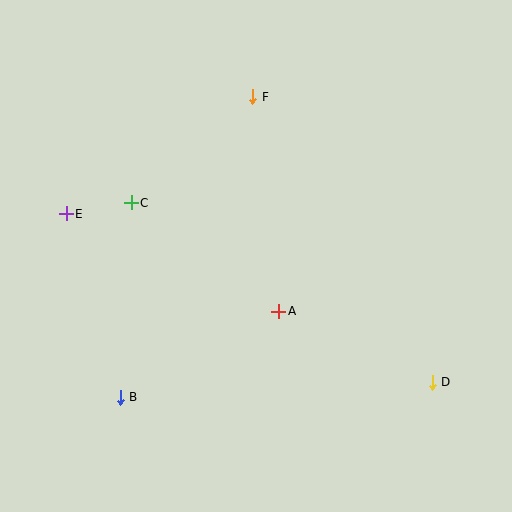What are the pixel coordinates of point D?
Point D is at (432, 382).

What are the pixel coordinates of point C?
Point C is at (131, 203).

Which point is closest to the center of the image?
Point A at (279, 311) is closest to the center.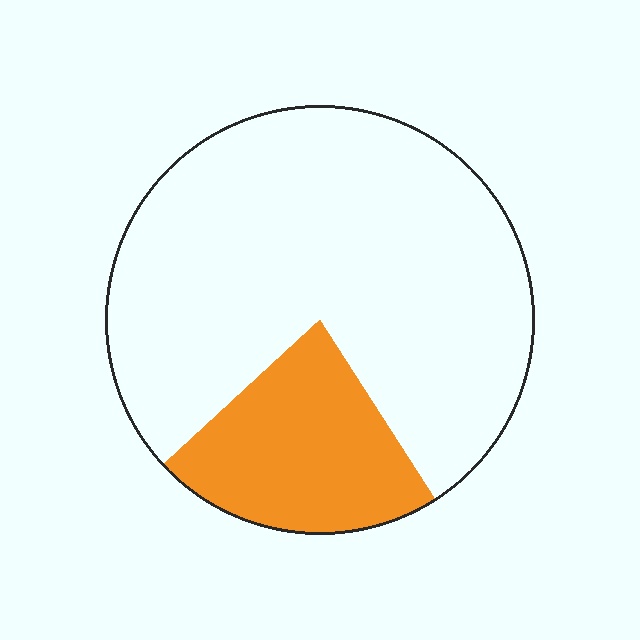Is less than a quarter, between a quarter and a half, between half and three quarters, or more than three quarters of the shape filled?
Less than a quarter.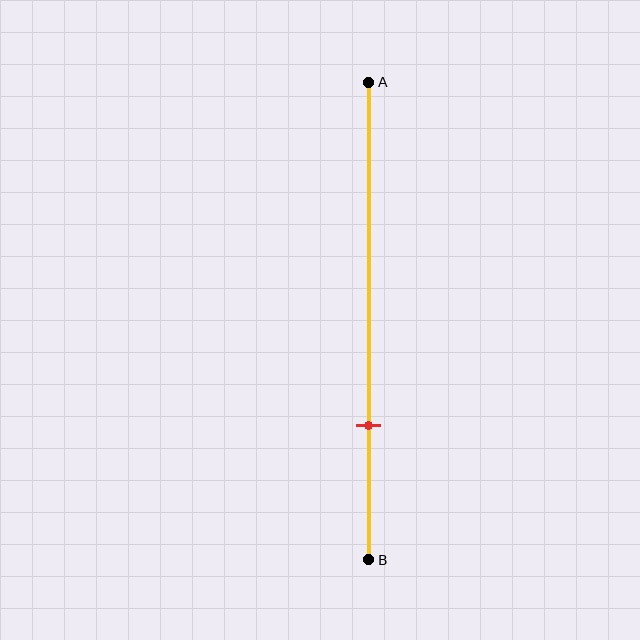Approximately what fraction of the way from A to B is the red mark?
The red mark is approximately 70% of the way from A to B.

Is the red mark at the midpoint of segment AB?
No, the mark is at about 70% from A, not at the 50% midpoint.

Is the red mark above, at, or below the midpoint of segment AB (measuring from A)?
The red mark is below the midpoint of segment AB.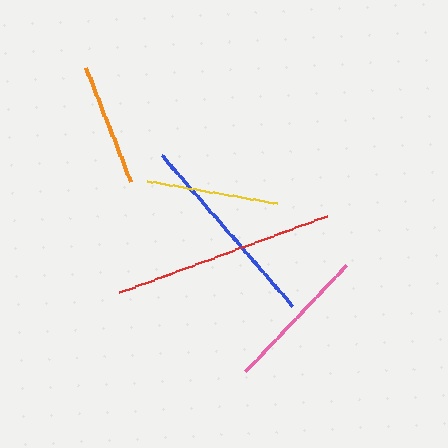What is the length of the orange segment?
The orange segment is approximately 123 pixels long.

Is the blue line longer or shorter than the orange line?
The blue line is longer than the orange line.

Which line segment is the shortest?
The orange line is the shortest at approximately 123 pixels.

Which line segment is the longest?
The red line is the longest at approximately 222 pixels.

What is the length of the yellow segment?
The yellow segment is approximately 132 pixels long.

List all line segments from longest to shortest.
From longest to shortest: red, blue, pink, yellow, orange.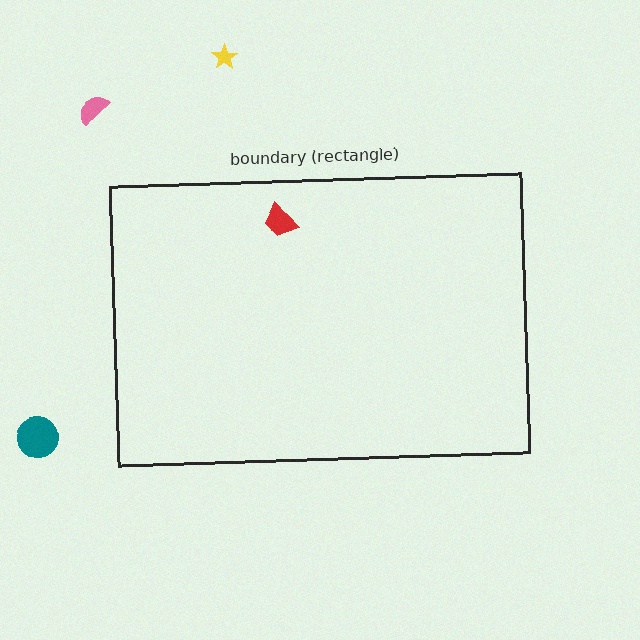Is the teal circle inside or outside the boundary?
Outside.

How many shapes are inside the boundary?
1 inside, 3 outside.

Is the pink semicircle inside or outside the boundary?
Outside.